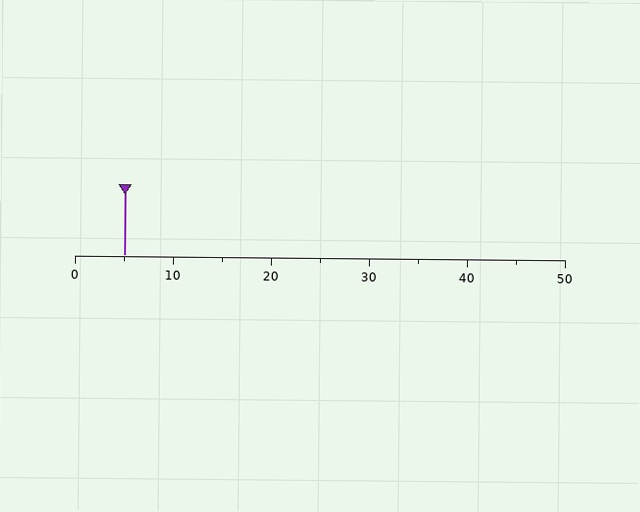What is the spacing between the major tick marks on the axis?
The major ticks are spaced 10 apart.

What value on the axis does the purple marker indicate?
The marker indicates approximately 5.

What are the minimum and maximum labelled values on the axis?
The axis runs from 0 to 50.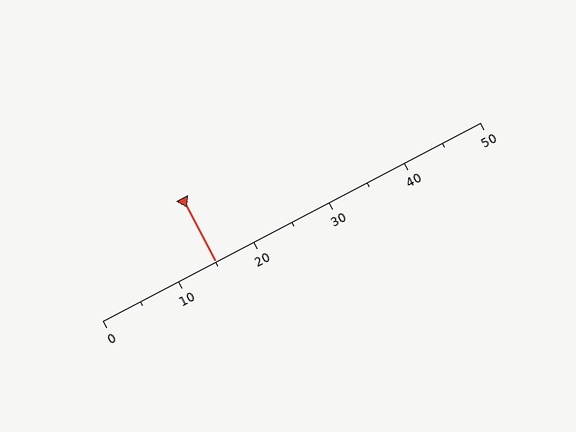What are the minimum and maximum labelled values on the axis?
The axis runs from 0 to 50.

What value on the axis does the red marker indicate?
The marker indicates approximately 15.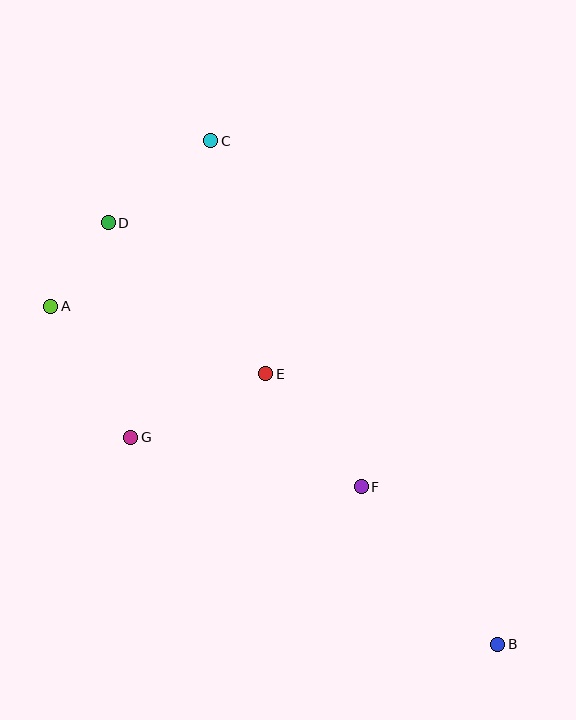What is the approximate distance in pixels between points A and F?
The distance between A and F is approximately 359 pixels.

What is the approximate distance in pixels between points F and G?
The distance between F and G is approximately 236 pixels.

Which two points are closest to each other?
Points A and D are closest to each other.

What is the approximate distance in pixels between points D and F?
The distance between D and F is approximately 366 pixels.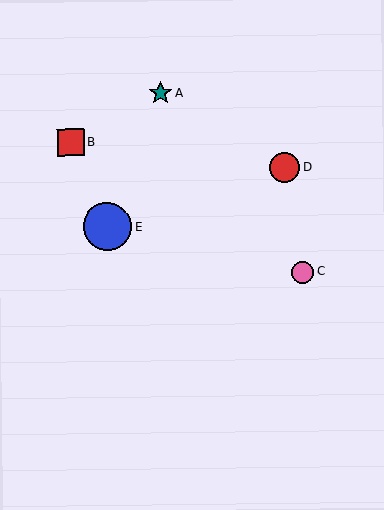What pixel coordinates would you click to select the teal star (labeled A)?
Click at (160, 93) to select the teal star A.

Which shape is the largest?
The blue circle (labeled E) is the largest.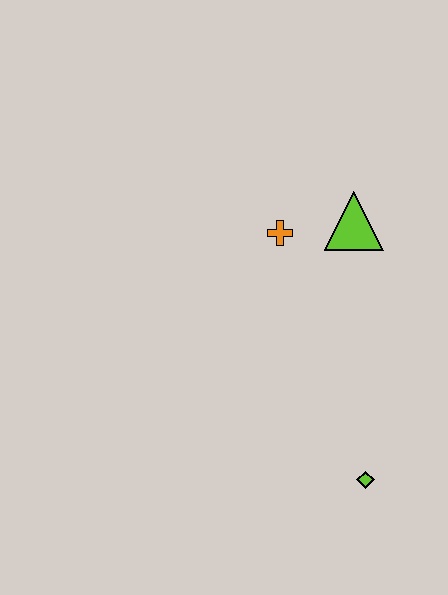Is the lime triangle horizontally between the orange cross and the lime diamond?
Yes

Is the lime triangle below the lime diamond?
No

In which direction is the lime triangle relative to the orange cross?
The lime triangle is to the right of the orange cross.